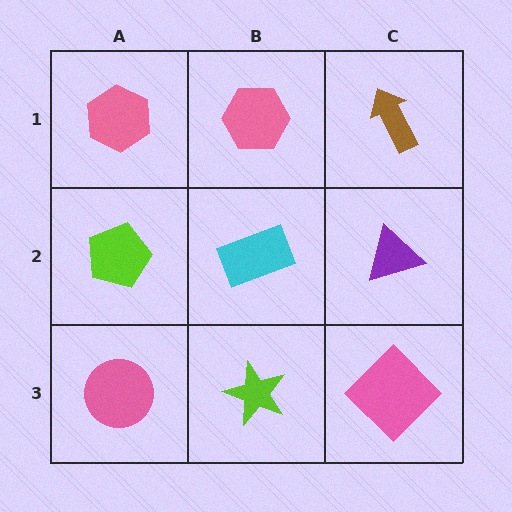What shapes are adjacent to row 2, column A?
A pink hexagon (row 1, column A), a pink circle (row 3, column A), a cyan rectangle (row 2, column B).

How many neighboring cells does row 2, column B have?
4.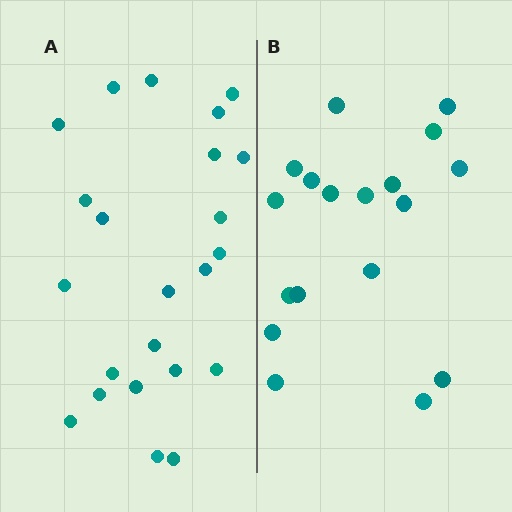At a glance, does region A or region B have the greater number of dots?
Region A (the left region) has more dots.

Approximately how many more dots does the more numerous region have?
Region A has about 5 more dots than region B.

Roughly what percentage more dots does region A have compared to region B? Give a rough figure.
About 30% more.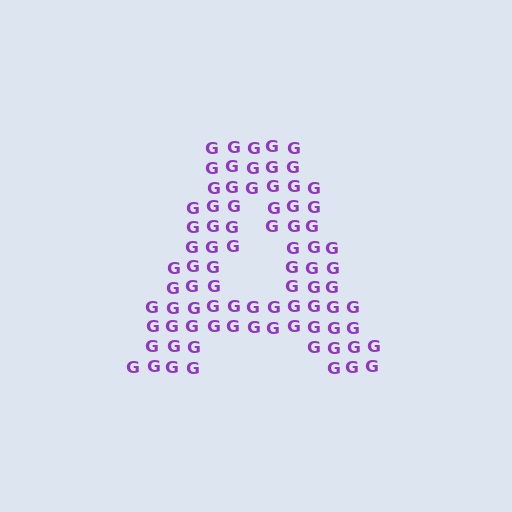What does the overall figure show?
The overall figure shows the letter A.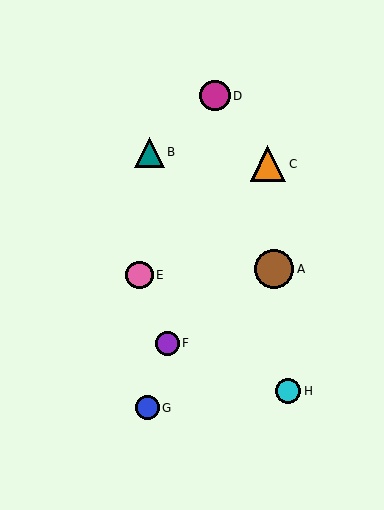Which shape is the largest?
The brown circle (labeled A) is the largest.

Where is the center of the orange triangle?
The center of the orange triangle is at (268, 164).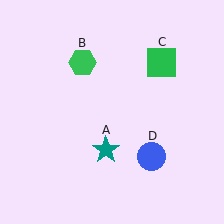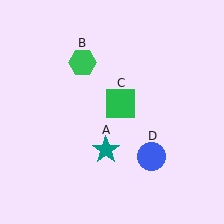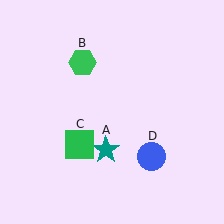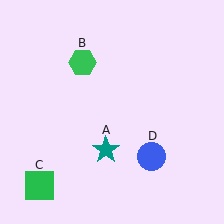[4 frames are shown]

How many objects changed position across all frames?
1 object changed position: green square (object C).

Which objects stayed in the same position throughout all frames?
Teal star (object A) and green hexagon (object B) and blue circle (object D) remained stationary.